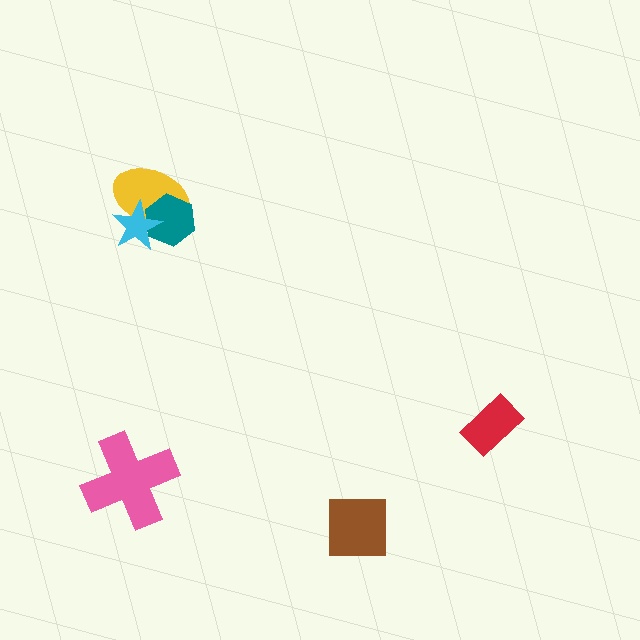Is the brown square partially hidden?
No, no other shape covers it.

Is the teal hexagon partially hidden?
Yes, it is partially covered by another shape.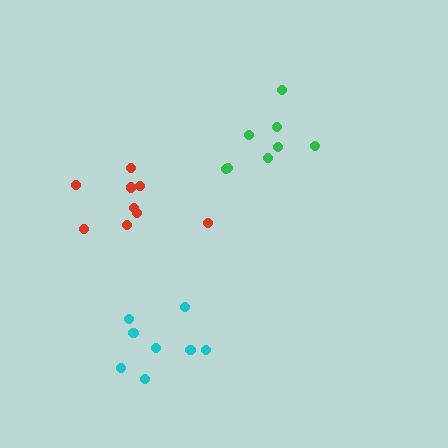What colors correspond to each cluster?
The clusters are colored: red, green, cyan.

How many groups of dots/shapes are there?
There are 3 groups.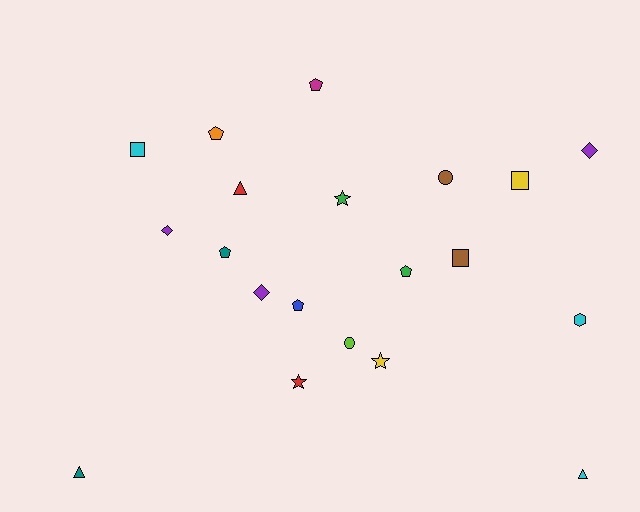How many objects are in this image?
There are 20 objects.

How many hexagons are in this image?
There is 1 hexagon.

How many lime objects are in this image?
There is 1 lime object.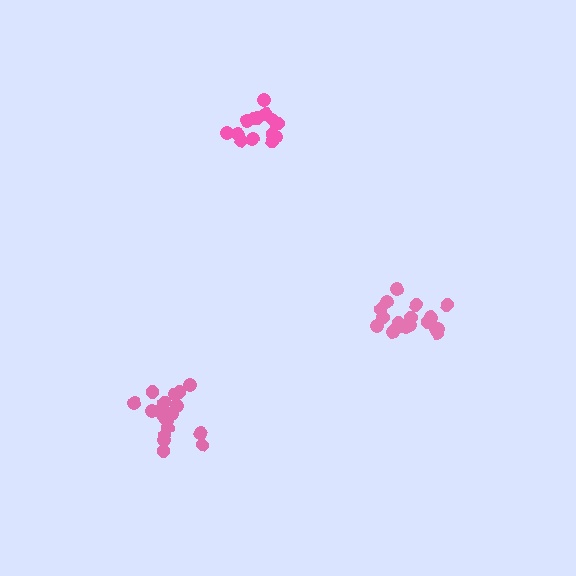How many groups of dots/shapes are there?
There are 3 groups.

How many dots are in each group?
Group 1: 16 dots, Group 2: 20 dots, Group 3: 18 dots (54 total).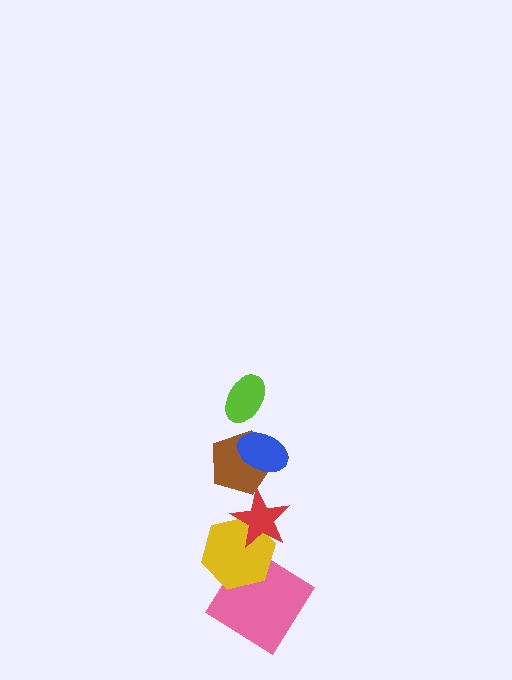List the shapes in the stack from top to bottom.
From top to bottom: the lime ellipse, the blue ellipse, the brown pentagon, the red star, the yellow hexagon, the pink diamond.